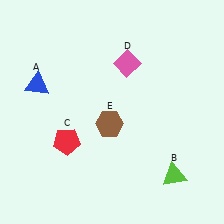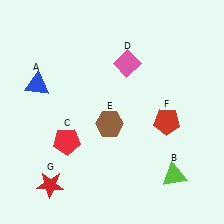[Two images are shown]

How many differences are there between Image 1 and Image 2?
There are 2 differences between the two images.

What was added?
A red pentagon (F), a red star (G) were added in Image 2.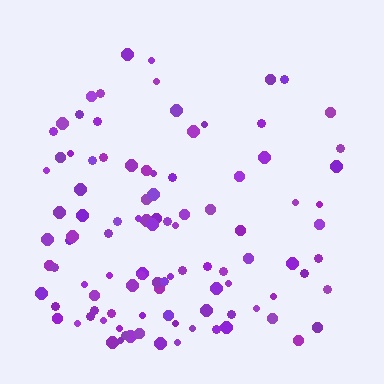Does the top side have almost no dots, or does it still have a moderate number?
Still a moderate number, just noticeably fewer than the bottom.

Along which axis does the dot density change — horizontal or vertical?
Vertical.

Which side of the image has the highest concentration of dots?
The bottom.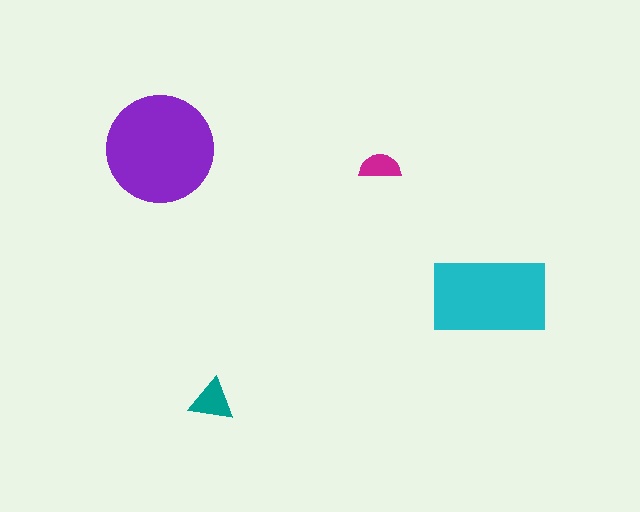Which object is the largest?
The purple circle.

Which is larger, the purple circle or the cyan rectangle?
The purple circle.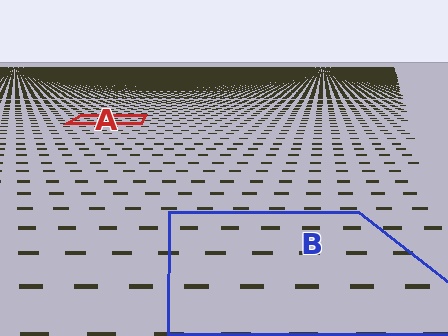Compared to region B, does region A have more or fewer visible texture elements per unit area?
Region A has more texture elements per unit area — they are packed more densely because it is farther away.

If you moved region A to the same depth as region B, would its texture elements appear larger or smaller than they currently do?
They would appear larger. At a closer depth, the same texture elements are projected at a bigger on-screen size.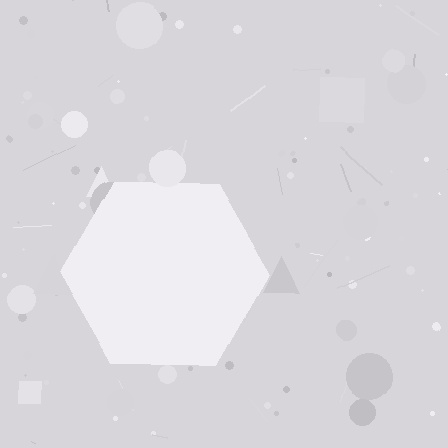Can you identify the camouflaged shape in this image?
The camouflaged shape is a hexagon.